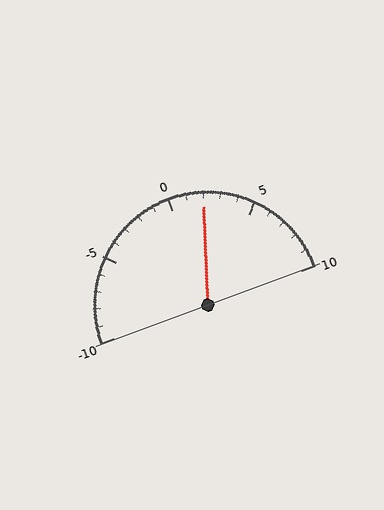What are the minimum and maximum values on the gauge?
The gauge ranges from -10 to 10.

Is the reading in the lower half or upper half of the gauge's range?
The reading is in the upper half of the range (-10 to 10).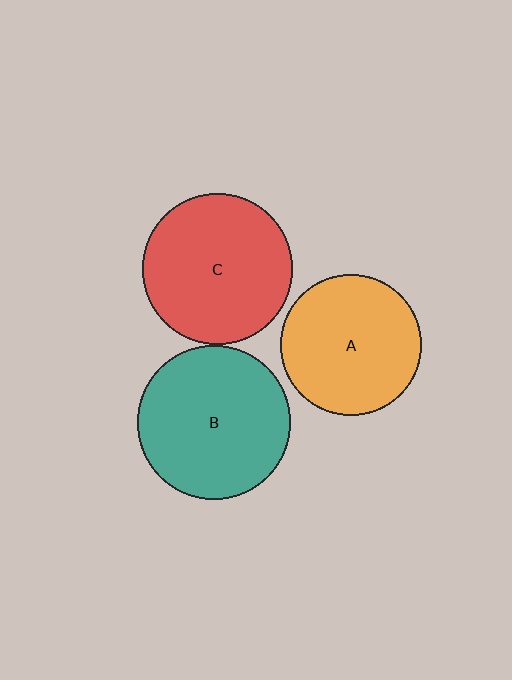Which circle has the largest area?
Circle B (teal).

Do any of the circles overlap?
No, none of the circles overlap.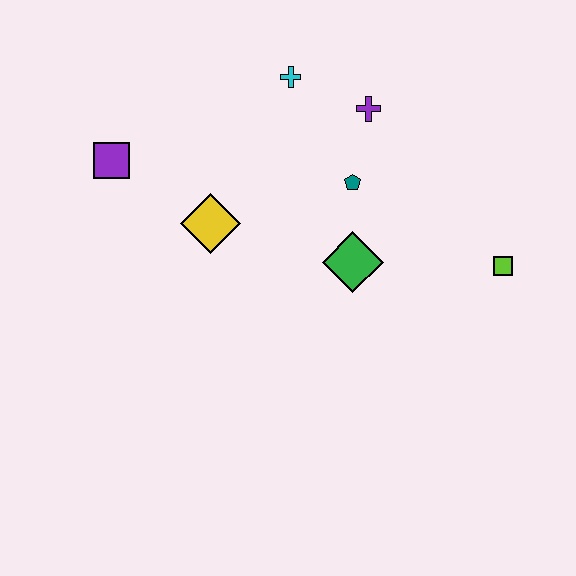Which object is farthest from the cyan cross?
The lime square is farthest from the cyan cross.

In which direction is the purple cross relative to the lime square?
The purple cross is above the lime square.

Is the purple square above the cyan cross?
No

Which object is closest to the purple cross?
The teal pentagon is closest to the purple cross.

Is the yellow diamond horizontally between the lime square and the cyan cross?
No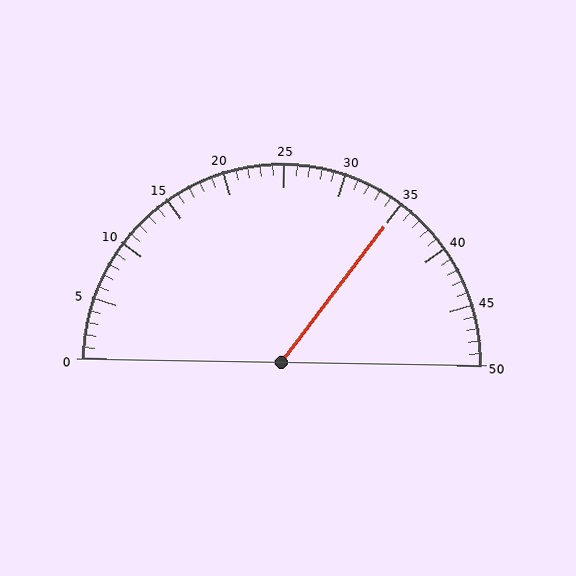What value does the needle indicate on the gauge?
The needle indicates approximately 35.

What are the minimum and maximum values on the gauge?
The gauge ranges from 0 to 50.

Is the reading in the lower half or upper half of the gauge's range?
The reading is in the upper half of the range (0 to 50).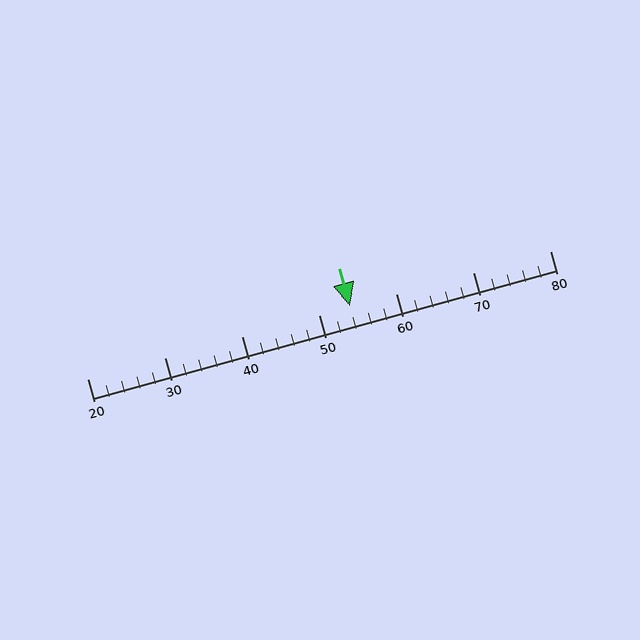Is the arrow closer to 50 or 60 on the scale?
The arrow is closer to 50.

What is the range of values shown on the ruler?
The ruler shows values from 20 to 80.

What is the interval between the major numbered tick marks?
The major tick marks are spaced 10 units apart.